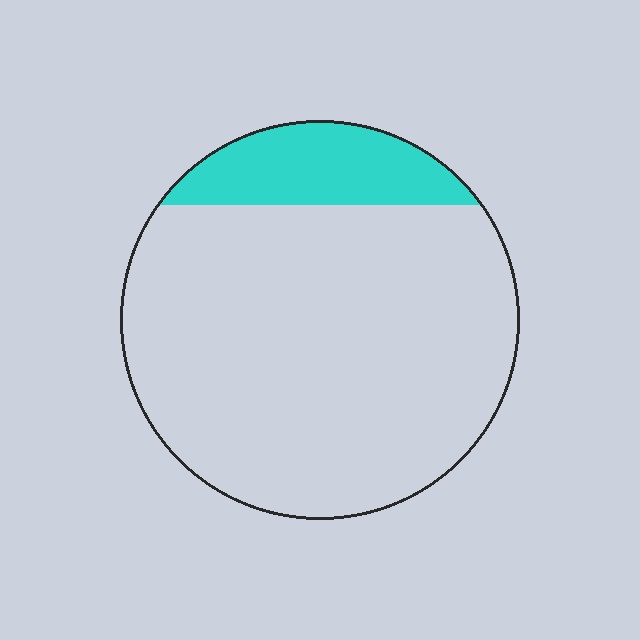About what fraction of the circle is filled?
About one sixth (1/6).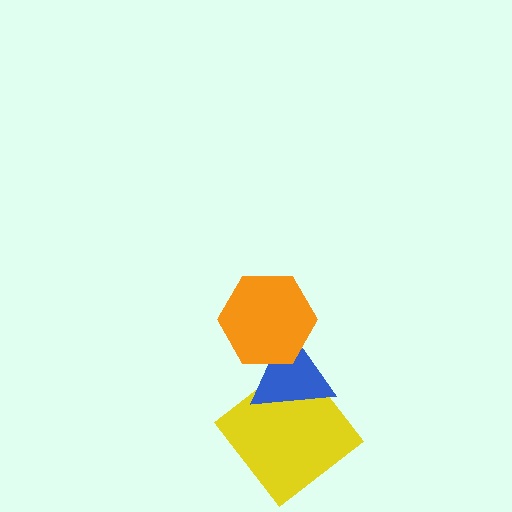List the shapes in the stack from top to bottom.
From top to bottom: the orange hexagon, the blue triangle, the yellow diamond.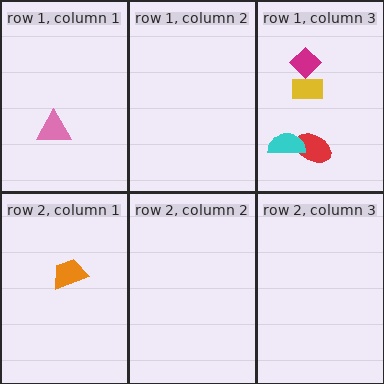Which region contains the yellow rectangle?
The row 1, column 3 region.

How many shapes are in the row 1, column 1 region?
1.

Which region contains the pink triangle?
The row 1, column 1 region.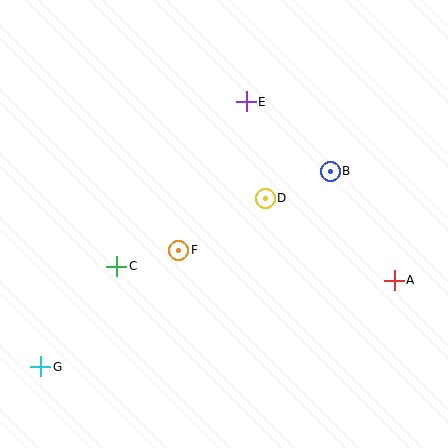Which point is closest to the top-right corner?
Point B is closest to the top-right corner.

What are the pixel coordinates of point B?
Point B is at (330, 171).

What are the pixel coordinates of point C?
Point C is at (117, 266).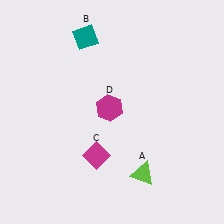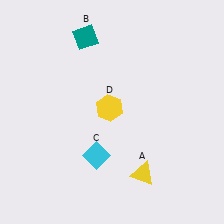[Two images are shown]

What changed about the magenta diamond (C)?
In Image 1, C is magenta. In Image 2, it changed to cyan.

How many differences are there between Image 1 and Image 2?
There are 3 differences between the two images.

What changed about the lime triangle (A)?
In Image 1, A is lime. In Image 2, it changed to yellow.